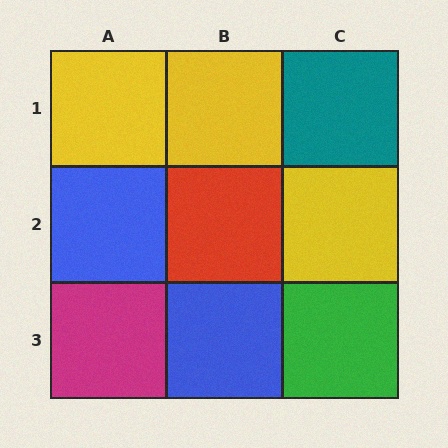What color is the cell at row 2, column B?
Red.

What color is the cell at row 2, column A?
Blue.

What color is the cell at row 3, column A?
Magenta.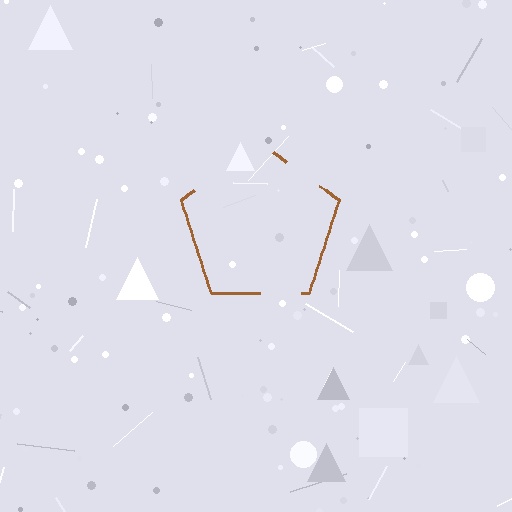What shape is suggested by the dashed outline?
The dashed outline suggests a pentagon.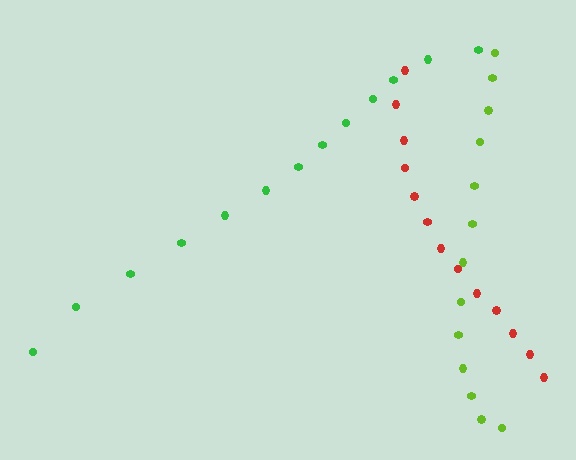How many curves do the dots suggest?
There are 3 distinct paths.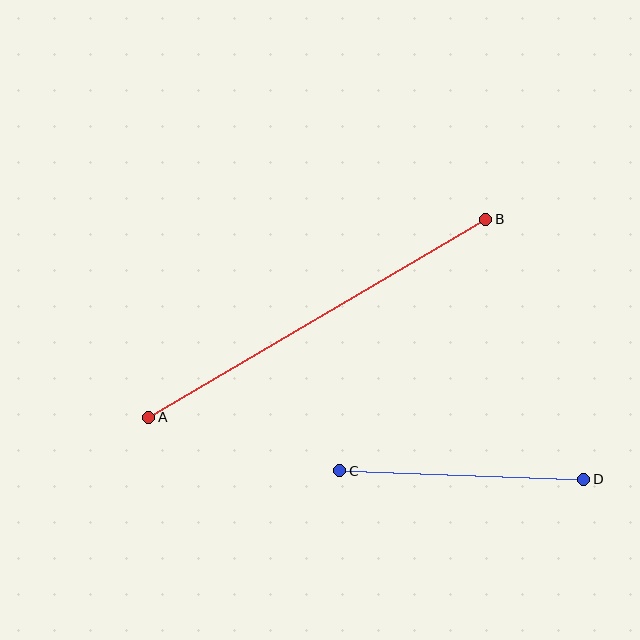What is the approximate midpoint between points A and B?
The midpoint is at approximately (317, 318) pixels.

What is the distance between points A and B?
The distance is approximately 391 pixels.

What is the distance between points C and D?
The distance is approximately 244 pixels.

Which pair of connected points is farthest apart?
Points A and B are farthest apart.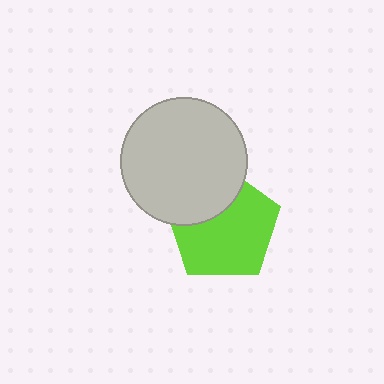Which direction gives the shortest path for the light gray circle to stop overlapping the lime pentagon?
Moving up gives the shortest separation.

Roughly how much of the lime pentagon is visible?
Most of it is visible (roughly 70%).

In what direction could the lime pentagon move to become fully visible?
The lime pentagon could move down. That would shift it out from behind the light gray circle entirely.